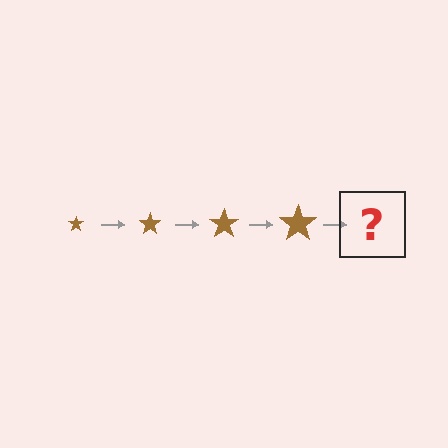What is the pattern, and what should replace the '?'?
The pattern is that the star gets progressively larger each step. The '?' should be a brown star, larger than the previous one.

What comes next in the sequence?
The next element should be a brown star, larger than the previous one.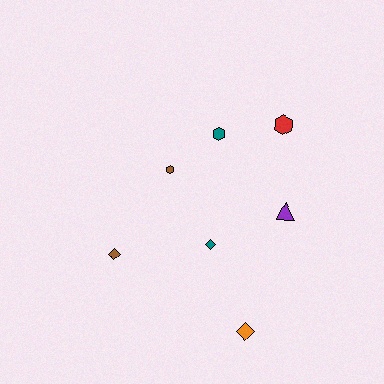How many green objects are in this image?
There are no green objects.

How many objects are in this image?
There are 7 objects.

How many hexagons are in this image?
There are 3 hexagons.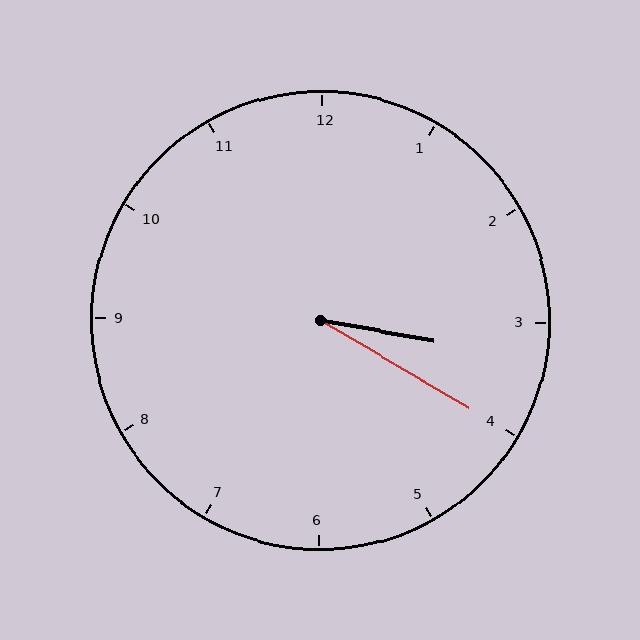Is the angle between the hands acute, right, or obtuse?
It is acute.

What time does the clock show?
3:20.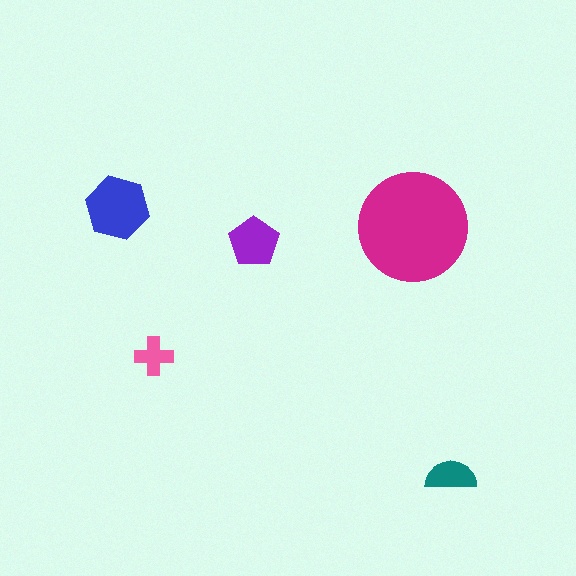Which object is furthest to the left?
The blue hexagon is leftmost.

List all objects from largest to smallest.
The magenta circle, the blue hexagon, the purple pentagon, the teal semicircle, the pink cross.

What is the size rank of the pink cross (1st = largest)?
5th.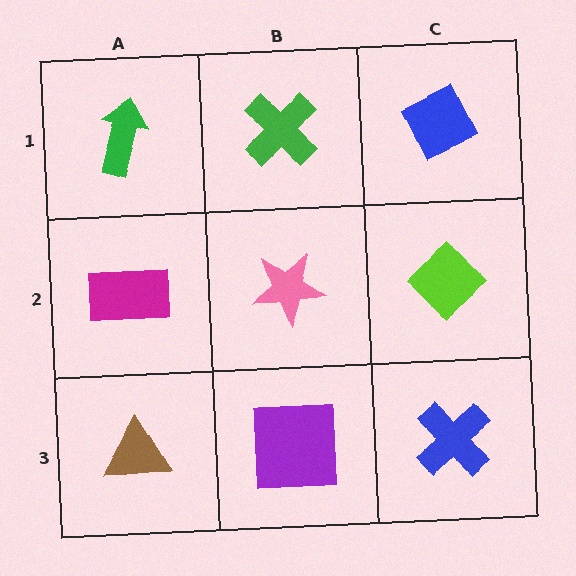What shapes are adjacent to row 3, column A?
A magenta rectangle (row 2, column A), a purple square (row 3, column B).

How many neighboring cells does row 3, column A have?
2.